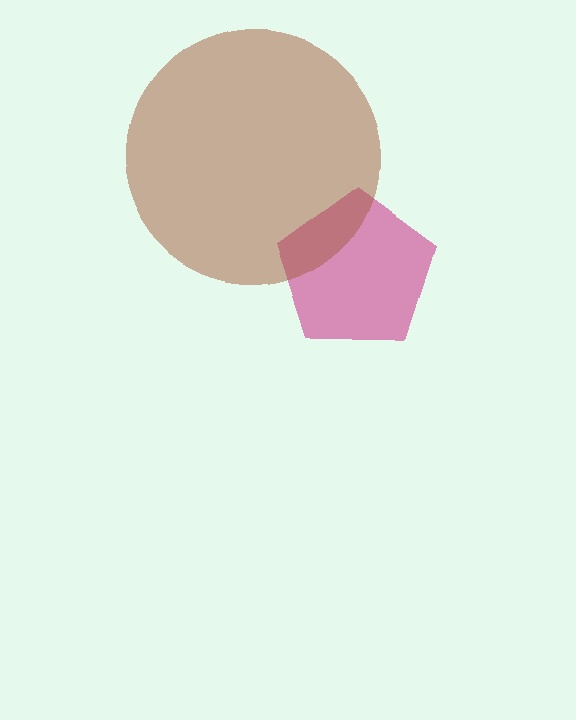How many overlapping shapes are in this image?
There are 2 overlapping shapes in the image.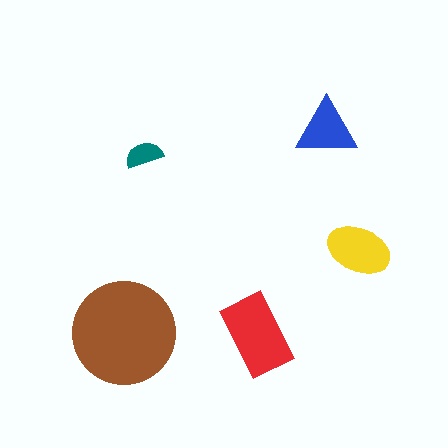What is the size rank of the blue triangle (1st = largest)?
4th.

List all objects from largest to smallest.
The brown circle, the red rectangle, the yellow ellipse, the blue triangle, the teal semicircle.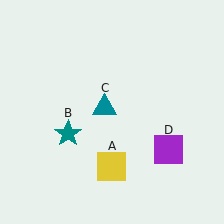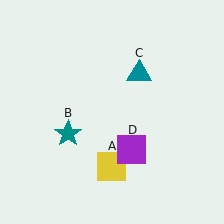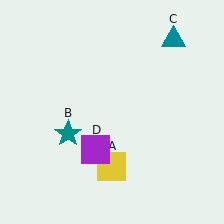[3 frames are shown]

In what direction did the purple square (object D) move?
The purple square (object D) moved left.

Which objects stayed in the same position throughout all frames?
Yellow square (object A) and teal star (object B) remained stationary.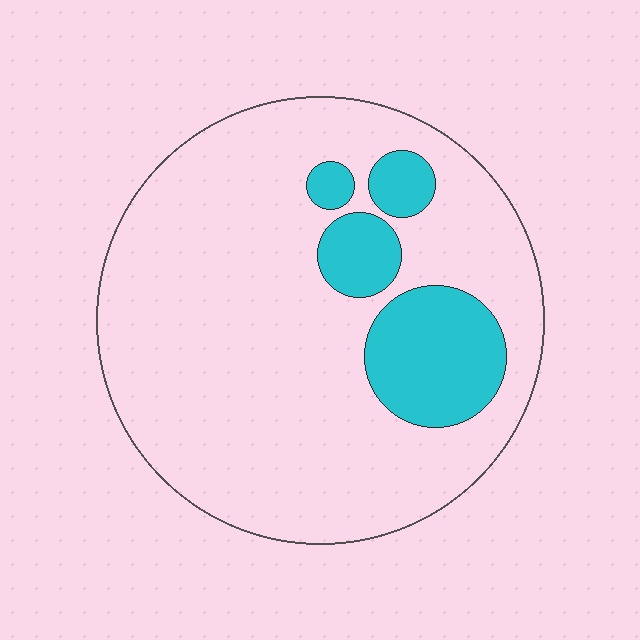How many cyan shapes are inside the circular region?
4.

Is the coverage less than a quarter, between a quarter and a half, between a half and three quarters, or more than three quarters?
Less than a quarter.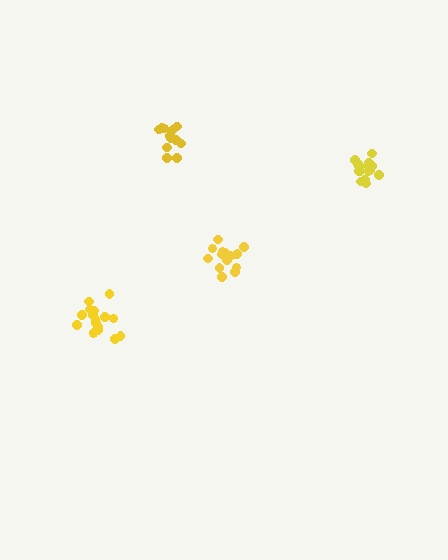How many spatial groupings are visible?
There are 4 spatial groupings.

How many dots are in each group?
Group 1: 13 dots, Group 2: 15 dots, Group 3: 17 dots, Group 4: 18 dots (63 total).